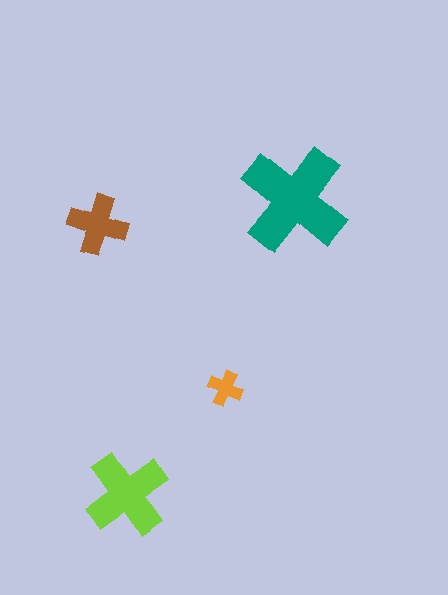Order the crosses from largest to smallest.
the teal one, the lime one, the brown one, the orange one.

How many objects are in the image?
There are 4 objects in the image.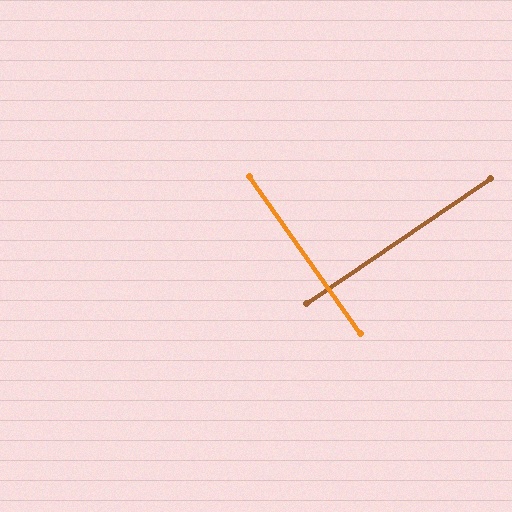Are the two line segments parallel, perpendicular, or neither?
Perpendicular — they meet at approximately 89°.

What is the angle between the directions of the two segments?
Approximately 89 degrees.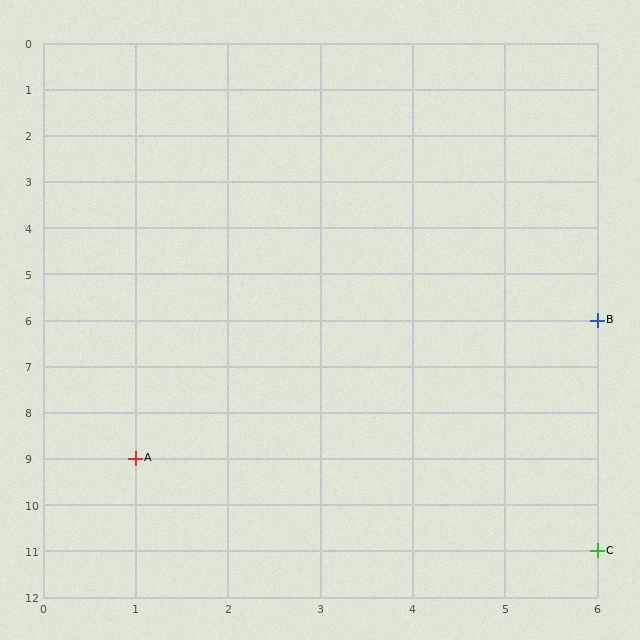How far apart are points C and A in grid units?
Points C and A are 5 columns and 2 rows apart (about 5.4 grid units diagonally).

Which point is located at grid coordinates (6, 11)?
Point C is at (6, 11).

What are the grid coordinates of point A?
Point A is at grid coordinates (1, 9).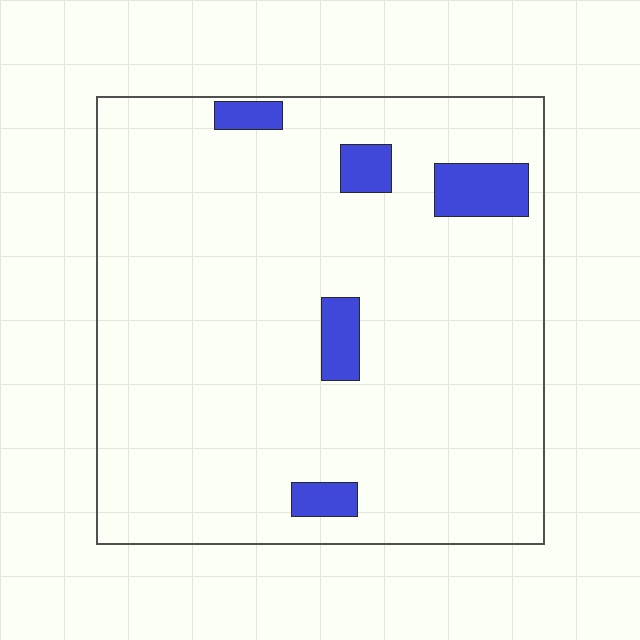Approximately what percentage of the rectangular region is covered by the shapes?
Approximately 10%.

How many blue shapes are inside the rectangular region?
5.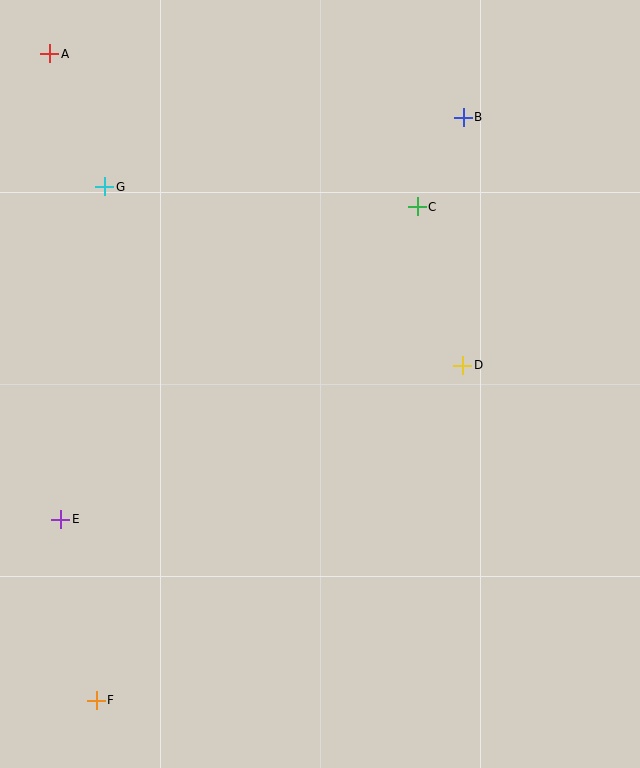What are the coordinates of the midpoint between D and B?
The midpoint between D and B is at (463, 241).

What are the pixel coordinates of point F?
Point F is at (96, 700).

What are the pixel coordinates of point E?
Point E is at (61, 519).